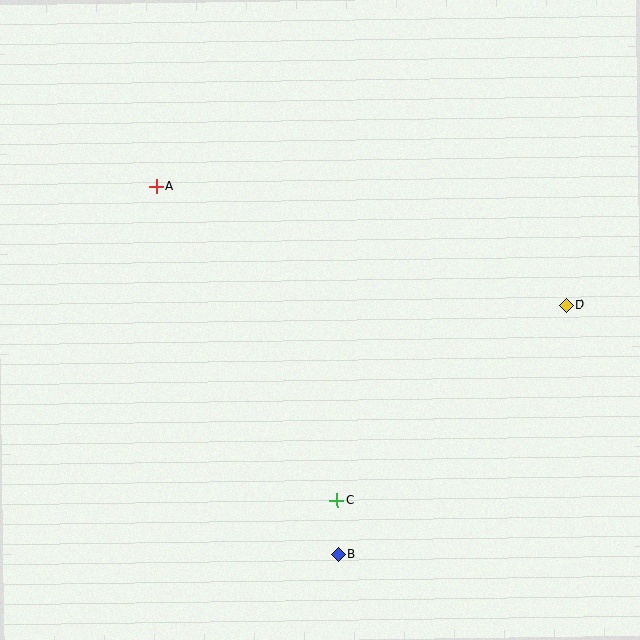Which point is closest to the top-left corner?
Point A is closest to the top-left corner.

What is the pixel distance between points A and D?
The distance between A and D is 426 pixels.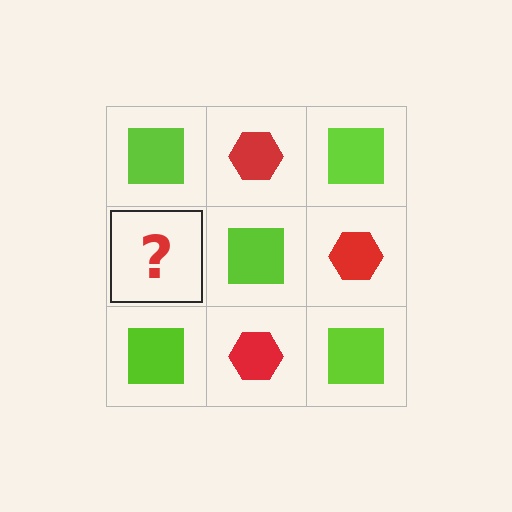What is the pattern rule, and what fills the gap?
The rule is that it alternates lime square and red hexagon in a checkerboard pattern. The gap should be filled with a red hexagon.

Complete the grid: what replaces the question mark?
The question mark should be replaced with a red hexagon.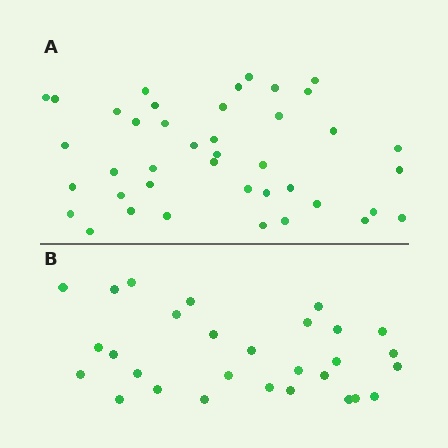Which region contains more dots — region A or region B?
Region A (the top region) has more dots.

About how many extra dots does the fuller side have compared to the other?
Region A has roughly 12 or so more dots than region B.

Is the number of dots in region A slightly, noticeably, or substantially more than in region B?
Region A has noticeably more, but not dramatically so. The ratio is roughly 1.4 to 1.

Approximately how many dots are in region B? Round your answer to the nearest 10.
About 30 dots. (The exact count is 29, which rounds to 30.)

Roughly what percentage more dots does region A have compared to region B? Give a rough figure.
About 40% more.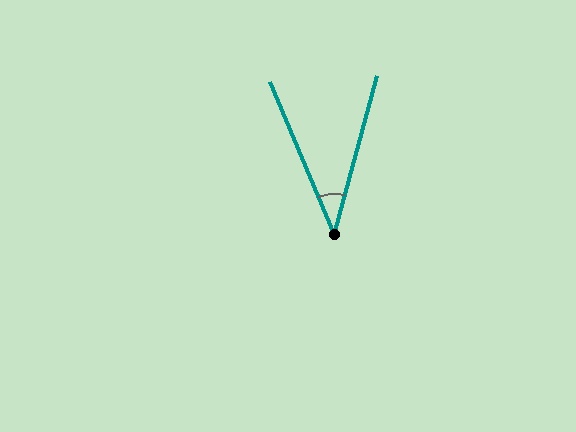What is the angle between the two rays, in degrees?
Approximately 38 degrees.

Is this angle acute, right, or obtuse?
It is acute.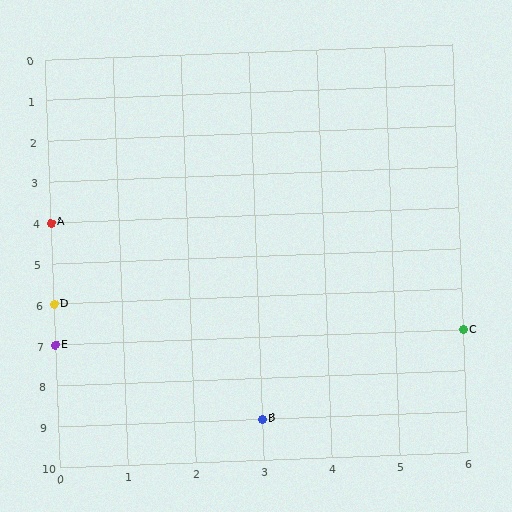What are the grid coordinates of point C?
Point C is at grid coordinates (6, 7).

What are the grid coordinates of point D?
Point D is at grid coordinates (0, 6).